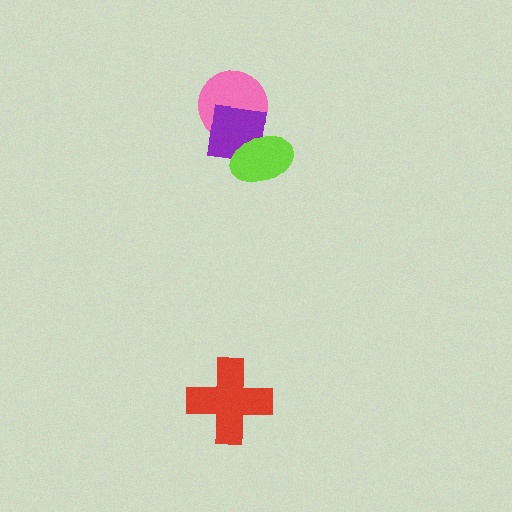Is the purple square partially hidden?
Yes, it is partially covered by another shape.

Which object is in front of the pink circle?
The purple square is in front of the pink circle.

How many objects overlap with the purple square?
2 objects overlap with the purple square.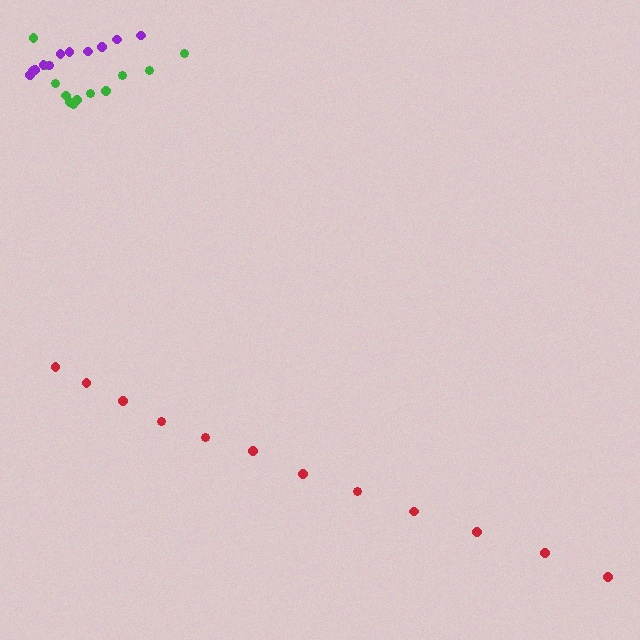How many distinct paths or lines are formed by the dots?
There are 3 distinct paths.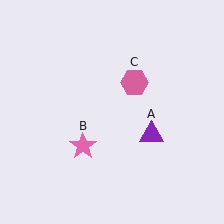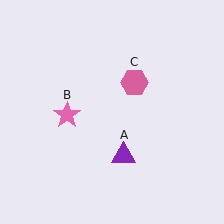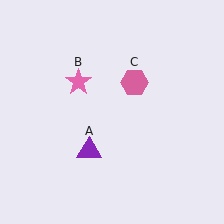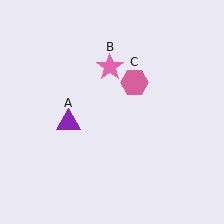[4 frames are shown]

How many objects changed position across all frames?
2 objects changed position: purple triangle (object A), pink star (object B).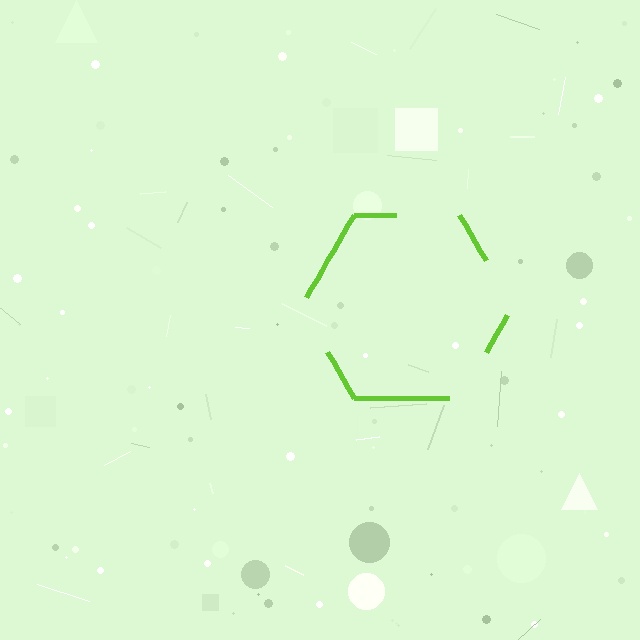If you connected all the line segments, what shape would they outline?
They would outline a hexagon.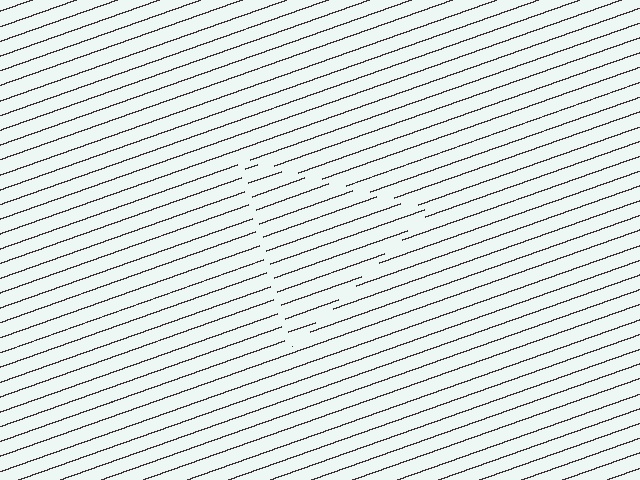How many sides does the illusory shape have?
3 sides — the line-ends trace a triangle.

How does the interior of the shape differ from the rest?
The interior of the shape contains the same grating, shifted by half a period — the contour is defined by the phase discontinuity where line-ends from the inner and outer gratings abut.